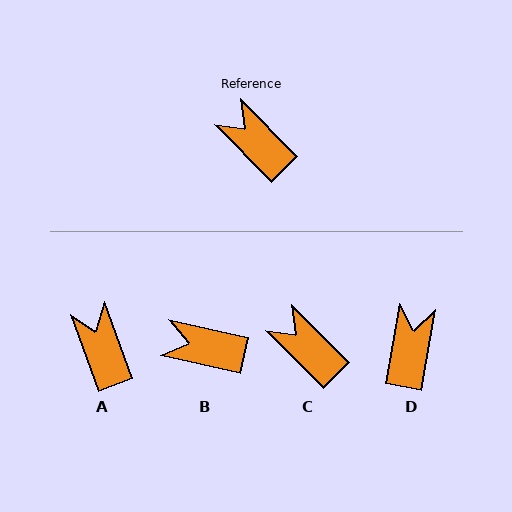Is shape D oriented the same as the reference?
No, it is off by about 55 degrees.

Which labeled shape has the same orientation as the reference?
C.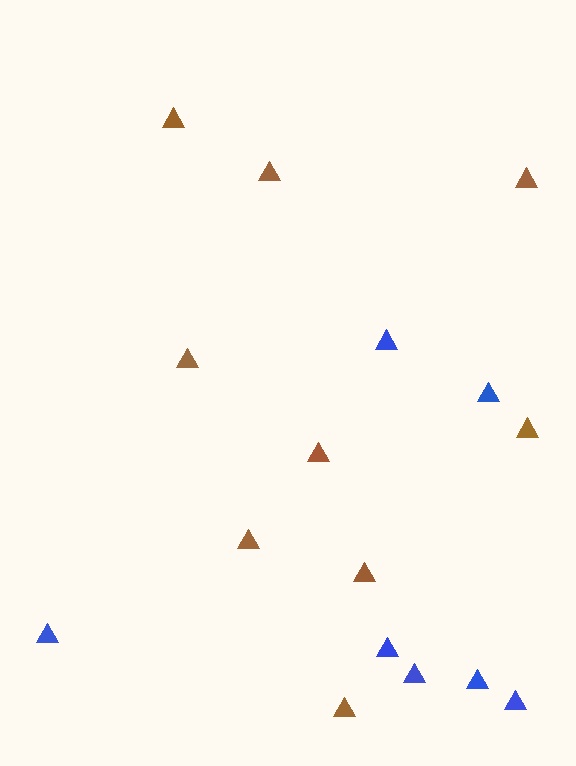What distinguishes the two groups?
There are 2 groups: one group of blue triangles (7) and one group of brown triangles (9).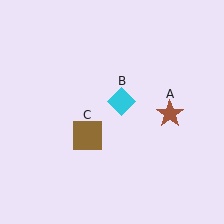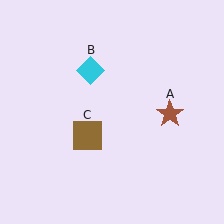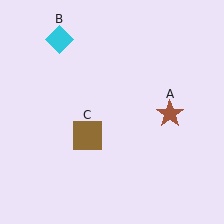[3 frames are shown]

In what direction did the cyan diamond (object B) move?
The cyan diamond (object B) moved up and to the left.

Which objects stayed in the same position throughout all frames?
Brown star (object A) and brown square (object C) remained stationary.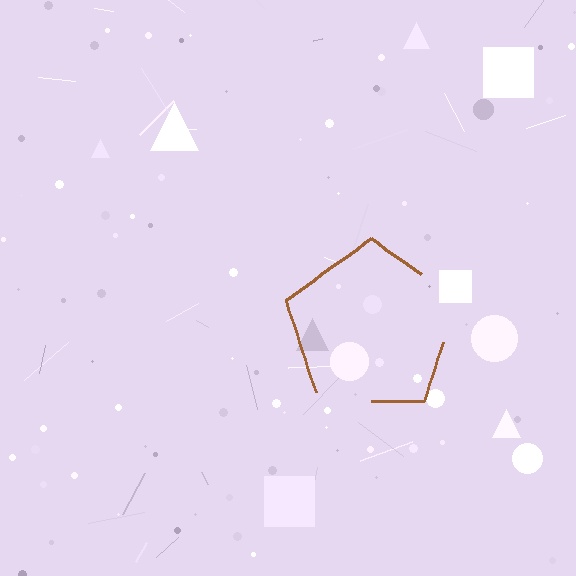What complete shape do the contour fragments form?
The contour fragments form a pentagon.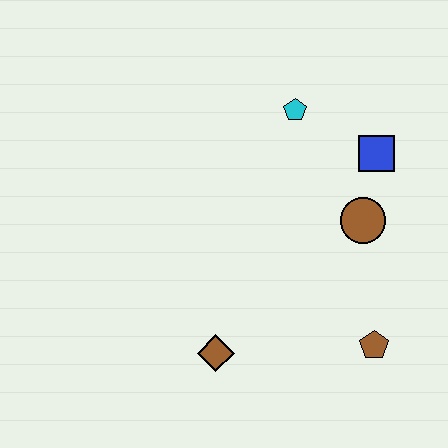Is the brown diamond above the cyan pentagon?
No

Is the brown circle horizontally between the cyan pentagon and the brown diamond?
No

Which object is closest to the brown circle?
The blue square is closest to the brown circle.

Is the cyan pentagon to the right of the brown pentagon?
No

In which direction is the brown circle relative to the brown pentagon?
The brown circle is above the brown pentagon.